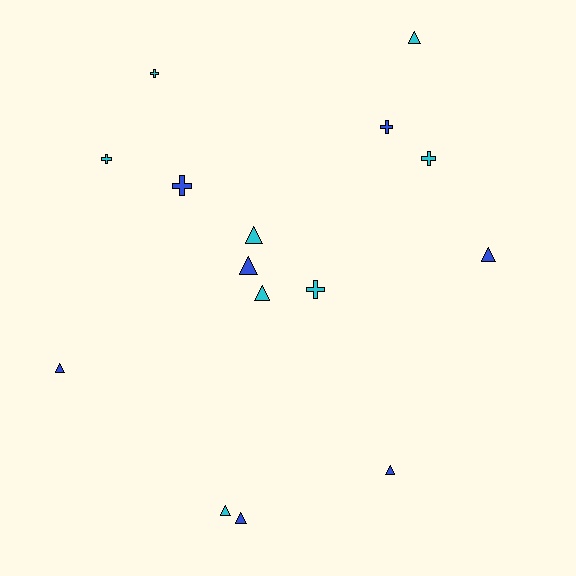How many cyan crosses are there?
There are 4 cyan crosses.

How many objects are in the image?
There are 15 objects.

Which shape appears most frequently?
Triangle, with 9 objects.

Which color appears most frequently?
Cyan, with 8 objects.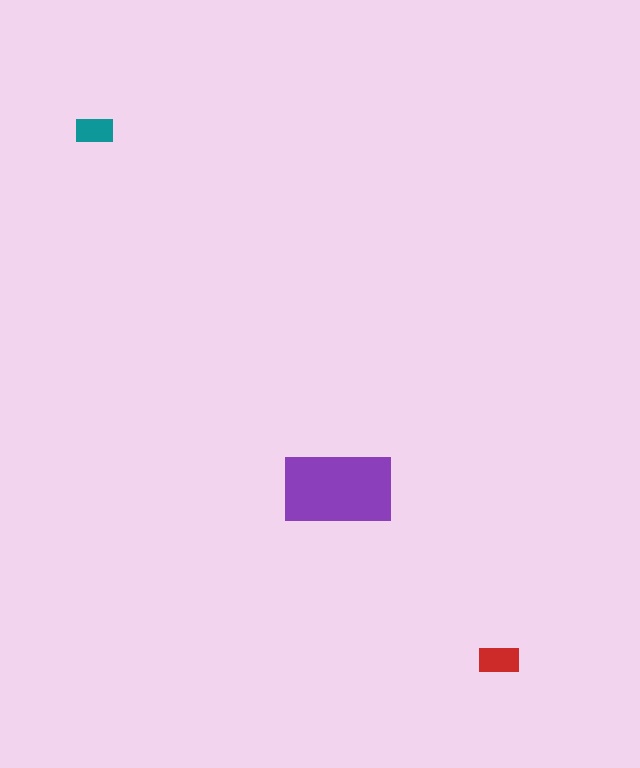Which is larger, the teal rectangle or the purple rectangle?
The purple one.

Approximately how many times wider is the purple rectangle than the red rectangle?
About 2.5 times wider.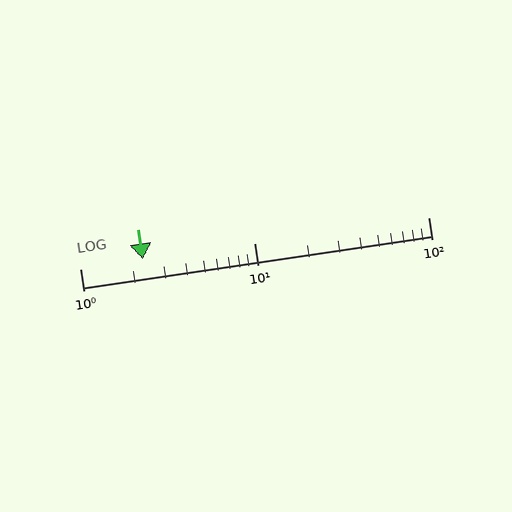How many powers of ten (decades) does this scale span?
The scale spans 2 decades, from 1 to 100.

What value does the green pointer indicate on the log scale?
The pointer indicates approximately 2.3.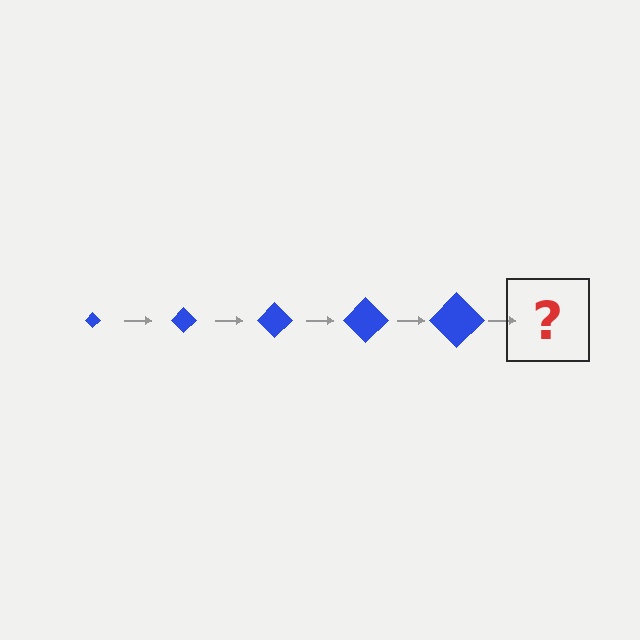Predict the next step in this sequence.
The next step is a blue diamond, larger than the previous one.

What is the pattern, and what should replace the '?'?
The pattern is that the diamond gets progressively larger each step. The '?' should be a blue diamond, larger than the previous one.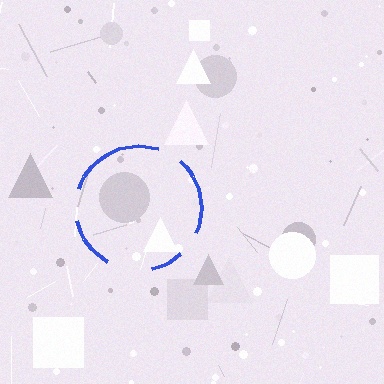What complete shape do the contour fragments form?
The contour fragments form a circle.